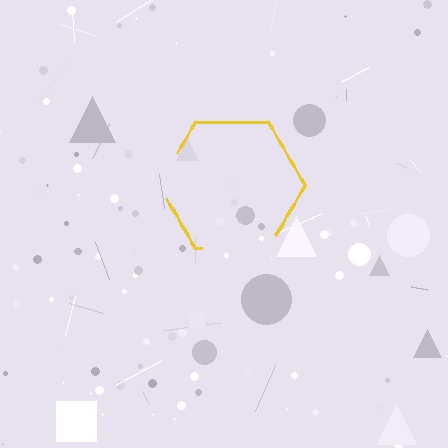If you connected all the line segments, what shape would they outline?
They would outline a hexagon.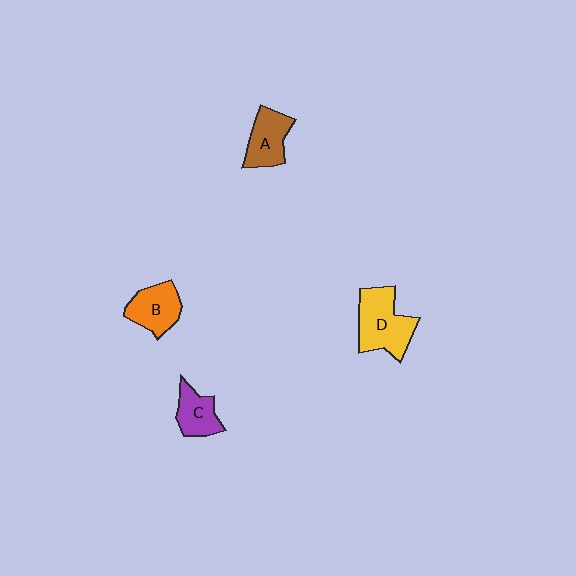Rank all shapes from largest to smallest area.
From largest to smallest: D (yellow), B (orange), A (brown), C (purple).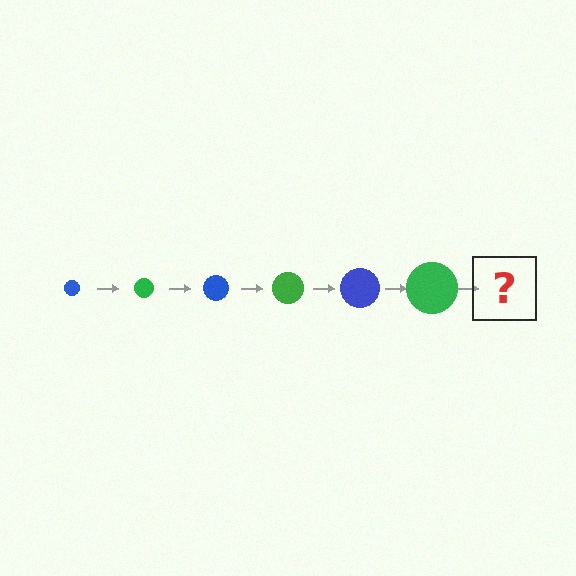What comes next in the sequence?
The next element should be a blue circle, larger than the previous one.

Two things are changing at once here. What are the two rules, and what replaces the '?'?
The two rules are that the circle grows larger each step and the color cycles through blue and green. The '?' should be a blue circle, larger than the previous one.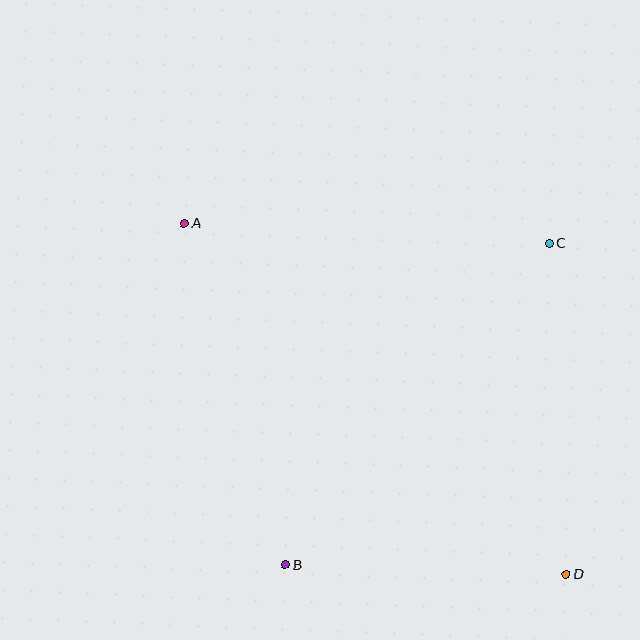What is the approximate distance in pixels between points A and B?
The distance between A and B is approximately 356 pixels.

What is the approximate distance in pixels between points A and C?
The distance between A and C is approximately 366 pixels.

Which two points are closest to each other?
Points B and D are closest to each other.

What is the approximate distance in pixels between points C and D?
The distance between C and D is approximately 331 pixels.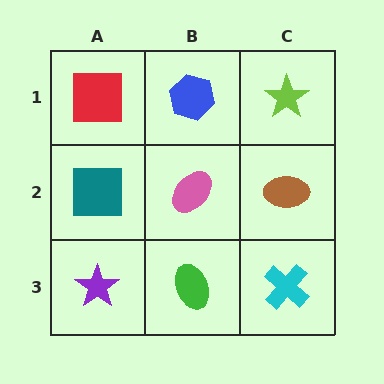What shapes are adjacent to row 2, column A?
A red square (row 1, column A), a purple star (row 3, column A), a pink ellipse (row 2, column B).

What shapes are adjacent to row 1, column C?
A brown ellipse (row 2, column C), a blue hexagon (row 1, column B).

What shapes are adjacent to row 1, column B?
A pink ellipse (row 2, column B), a red square (row 1, column A), a lime star (row 1, column C).